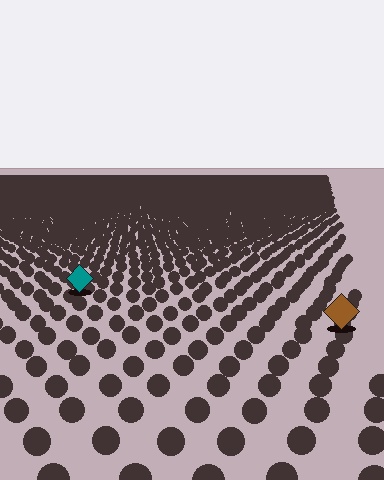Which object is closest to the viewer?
The brown diamond is closest. The texture marks near it are larger and more spread out.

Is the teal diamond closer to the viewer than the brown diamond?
No. The brown diamond is closer — you can tell from the texture gradient: the ground texture is coarser near it.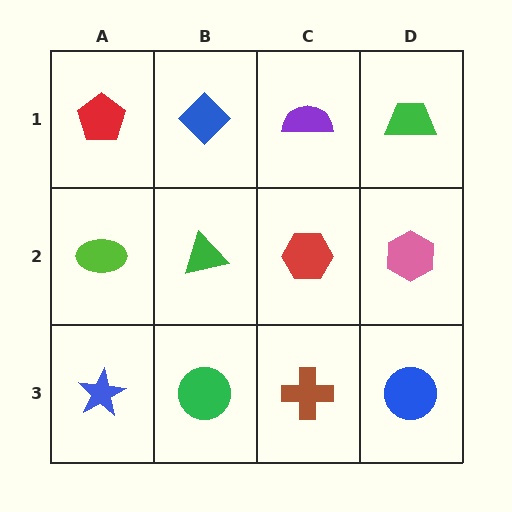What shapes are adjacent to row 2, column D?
A green trapezoid (row 1, column D), a blue circle (row 3, column D), a red hexagon (row 2, column C).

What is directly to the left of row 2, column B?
A lime ellipse.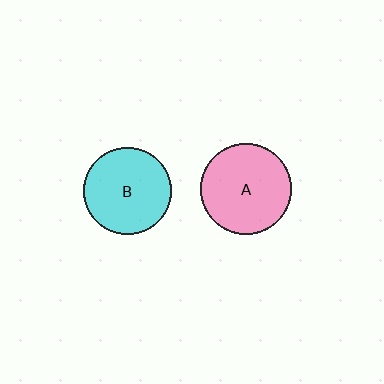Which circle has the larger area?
Circle A (pink).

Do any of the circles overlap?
No, none of the circles overlap.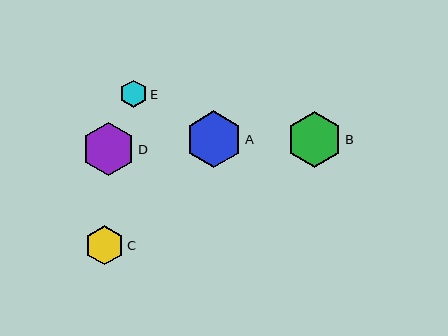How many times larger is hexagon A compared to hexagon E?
Hexagon A is approximately 2.1 times the size of hexagon E.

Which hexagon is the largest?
Hexagon A is the largest with a size of approximately 57 pixels.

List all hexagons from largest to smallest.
From largest to smallest: A, B, D, C, E.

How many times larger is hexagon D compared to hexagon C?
Hexagon D is approximately 1.4 times the size of hexagon C.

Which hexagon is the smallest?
Hexagon E is the smallest with a size of approximately 27 pixels.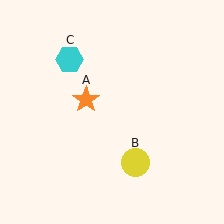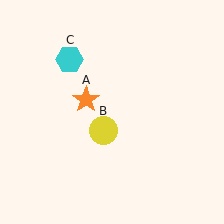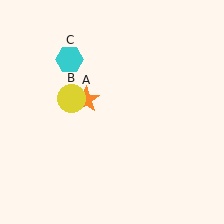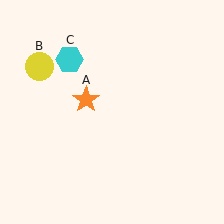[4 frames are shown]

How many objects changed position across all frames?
1 object changed position: yellow circle (object B).